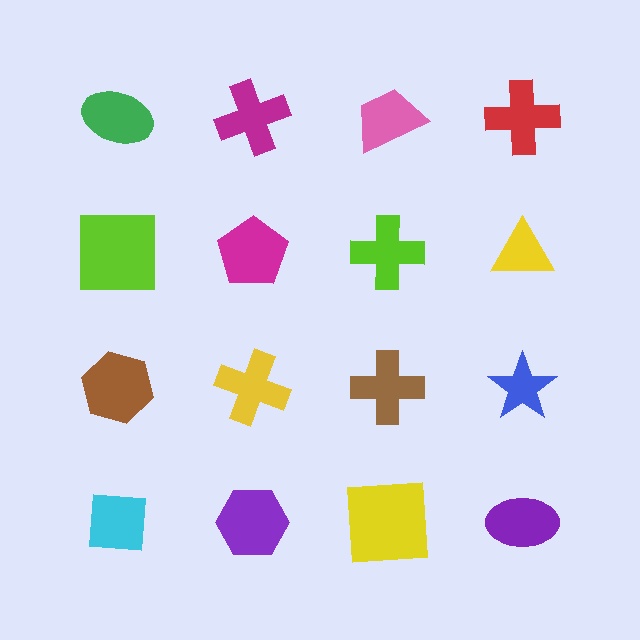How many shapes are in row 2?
4 shapes.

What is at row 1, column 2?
A magenta cross.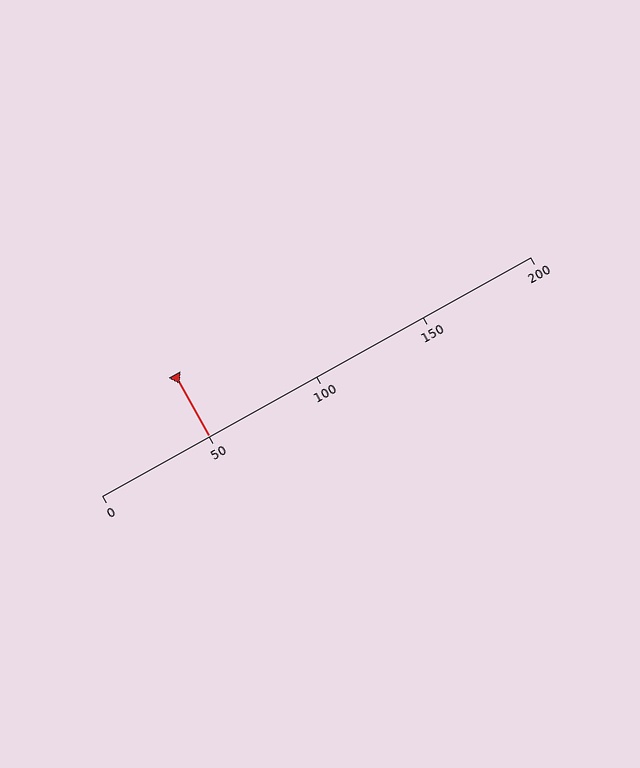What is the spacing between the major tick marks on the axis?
The major ticks are spaced 50 apart.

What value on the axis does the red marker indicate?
The marker indicates approximately 50.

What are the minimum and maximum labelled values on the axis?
The axis runs from 0 to 200.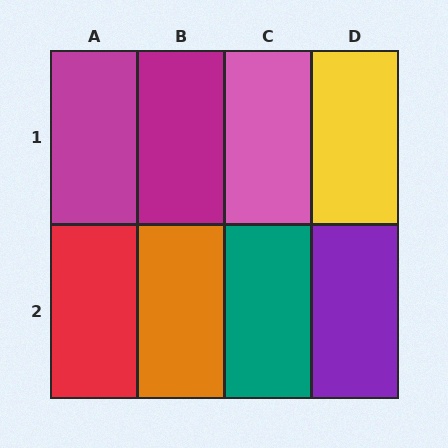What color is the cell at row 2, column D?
Purple.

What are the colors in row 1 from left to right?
Magenta, magenta, pink, yellow.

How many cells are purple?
1 cell is purple.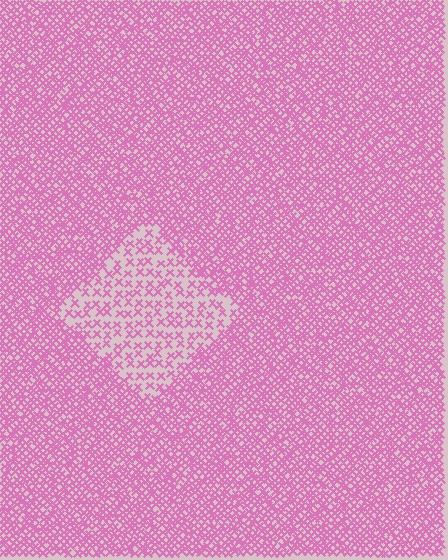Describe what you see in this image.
The image contains small pink elements arranged at two different densities. A diamond-shaped region is visible where the elements are less densely packed than the surrounding area.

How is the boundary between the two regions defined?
The boundary is defined by a change in element density (approximately 2.4x ratio). All elements are the same color, size, and shape.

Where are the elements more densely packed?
The elements are more densely packed outside the diamond boundary.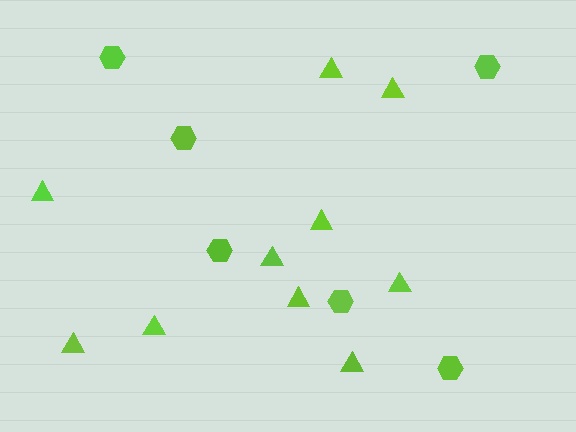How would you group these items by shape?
There are 2 groups: one group of triangles (10) and one group of hexagons (6).